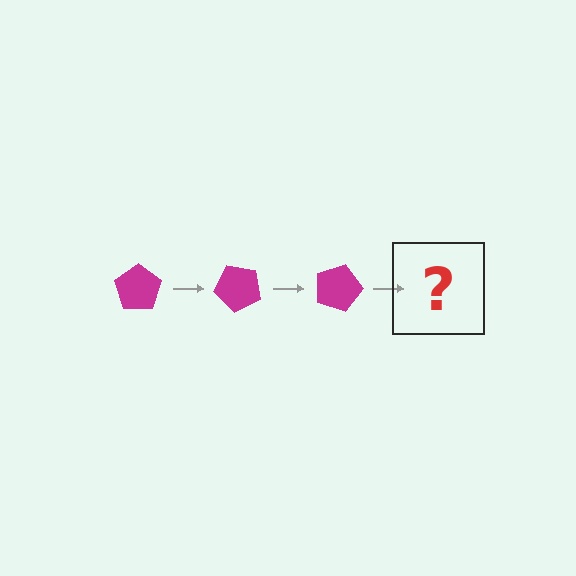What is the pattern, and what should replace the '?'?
The pattern is that the pentagon rotates 45 degrees each step. The '?' should be a magenta pentagon rotated 135 degrees.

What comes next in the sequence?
The next element should be a magenta pentagon rotated 135 degrees.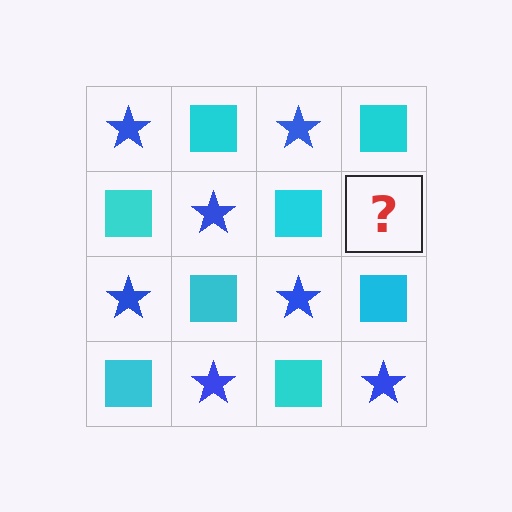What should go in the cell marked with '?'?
The missing cell should contain a blue star.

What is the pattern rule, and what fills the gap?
The rule is that it alternates blue star and cyan square in a checkerboard pattern. The gap should be filled with a blue star.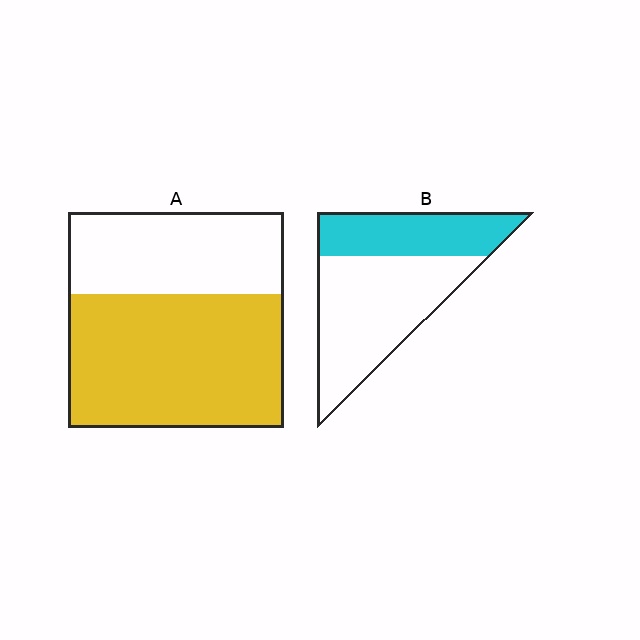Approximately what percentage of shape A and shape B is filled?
A is approximately 60% and B is approximately 35%.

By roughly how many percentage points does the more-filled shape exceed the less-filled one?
By roughly 25 percentage points (A over B).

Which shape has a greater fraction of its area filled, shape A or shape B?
Shape A.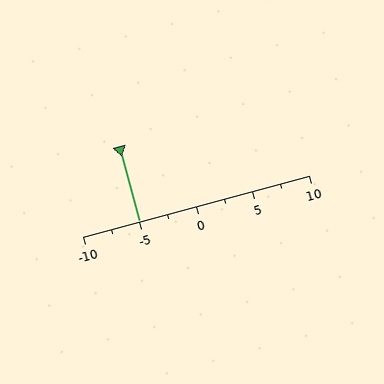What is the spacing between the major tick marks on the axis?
The major ticks are spaced 5 apart.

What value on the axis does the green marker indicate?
The marker indicates approximately -5.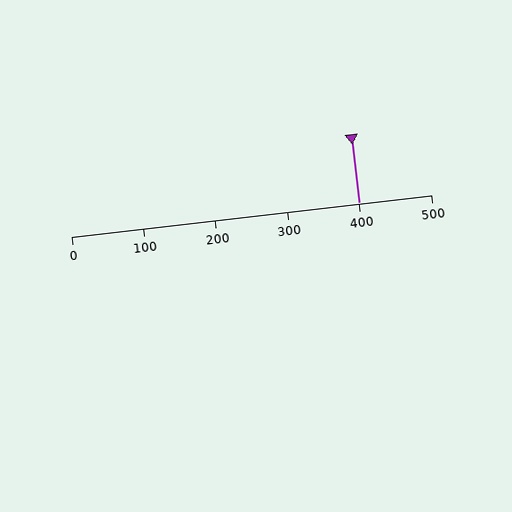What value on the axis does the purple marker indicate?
The marker indicates approximately 400.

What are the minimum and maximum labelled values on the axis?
The axis runs from 0 to 500.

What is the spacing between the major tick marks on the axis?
The major ticks are spaced 100 apart.